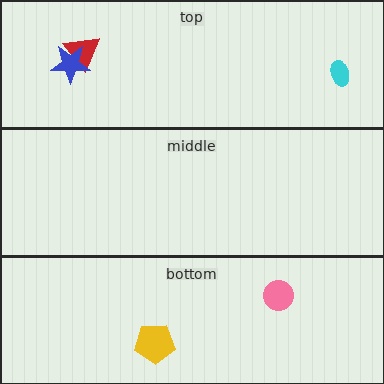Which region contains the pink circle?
The bottom region.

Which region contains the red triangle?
The top region.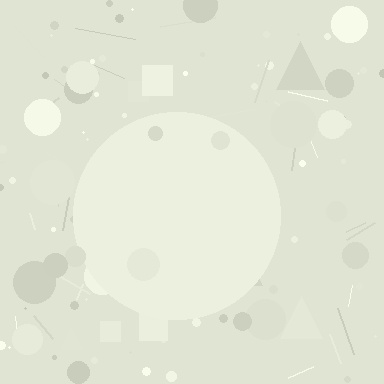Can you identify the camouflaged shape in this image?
The camouflaged shape is a circle.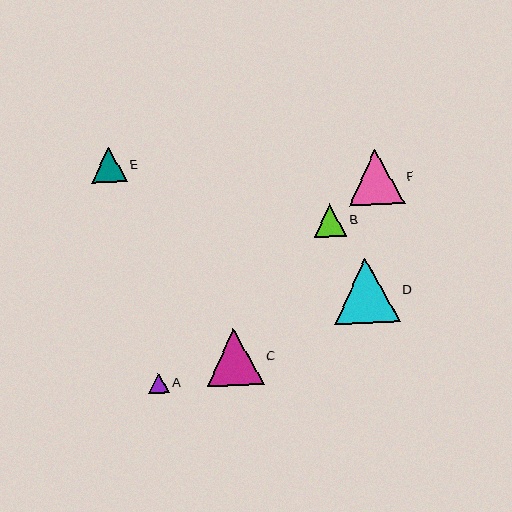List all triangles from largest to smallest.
From largest to smallest: D, C, F, E, B, A.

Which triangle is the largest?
Triangle D is the largest with a size of approximately 66 pixels.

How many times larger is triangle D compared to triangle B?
Triangle D is approximately 2.0 times the size of triangle B.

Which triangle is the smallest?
Triangle A is the smallest with a size of approximately 21 pixels.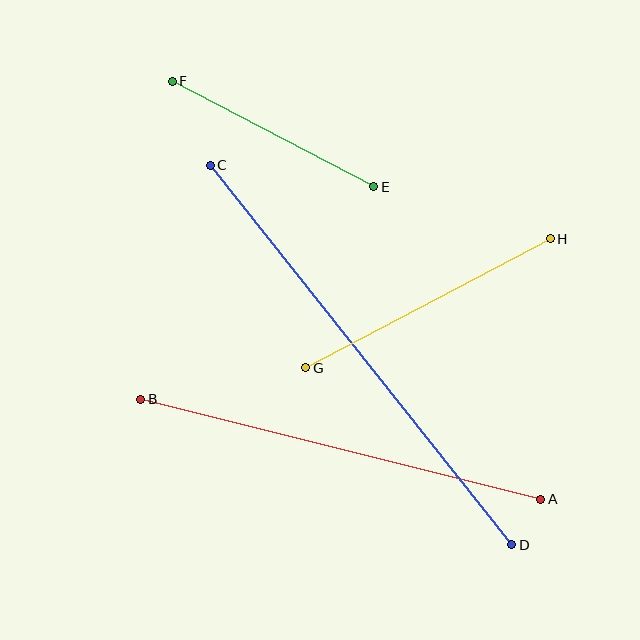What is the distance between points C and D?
The distance is approximately 484 pixels.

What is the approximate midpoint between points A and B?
The midpoint is at approximately (341, 449) pixels.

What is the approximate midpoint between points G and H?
The midpoint is at approximately (428, 303) pixels.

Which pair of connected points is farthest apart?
Points C and D are farthest apart.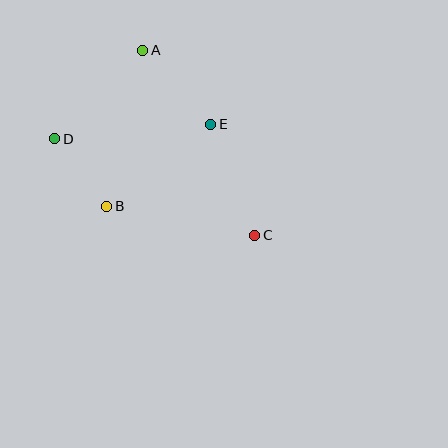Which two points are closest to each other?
Points B and D are closest to each other.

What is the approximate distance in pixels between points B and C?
The distance between B and C is approximately 151 pixels.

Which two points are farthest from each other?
Points C and D are farthest from each other.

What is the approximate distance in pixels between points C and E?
The distance between C and E is approximately 120 pixels.